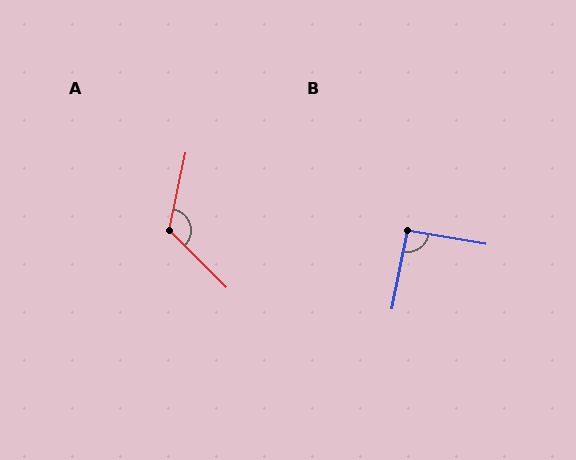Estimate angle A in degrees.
Approximately 123 degrees.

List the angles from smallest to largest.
B (91°), A (123°).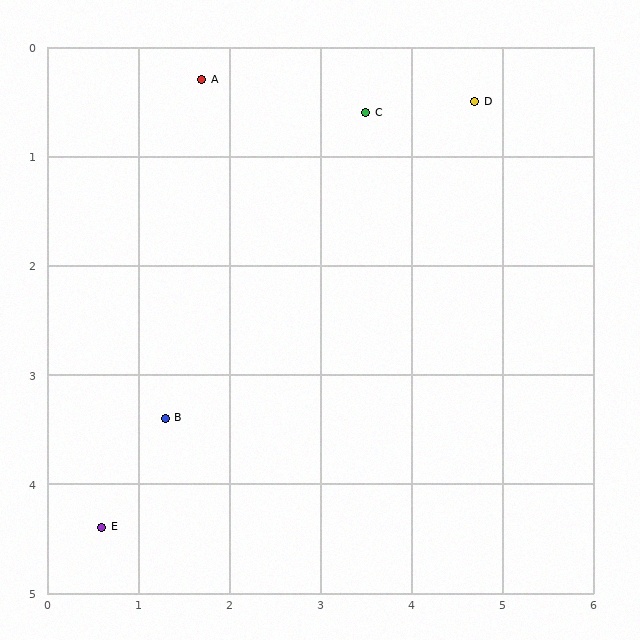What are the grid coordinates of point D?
Point D is at approximately (4.7, 0.5).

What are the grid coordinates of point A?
Point A is at approximately (1.7, 0.3).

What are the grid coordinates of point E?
Point E is at approximately (0.6, 4.4).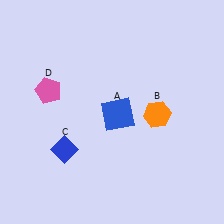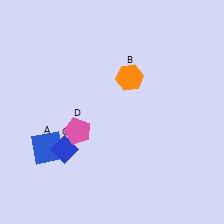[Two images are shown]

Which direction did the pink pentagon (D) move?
The pink pentagon (D) moved down.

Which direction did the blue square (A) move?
The blue square (A) moved left.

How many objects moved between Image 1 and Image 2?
3 objects moved between the two images.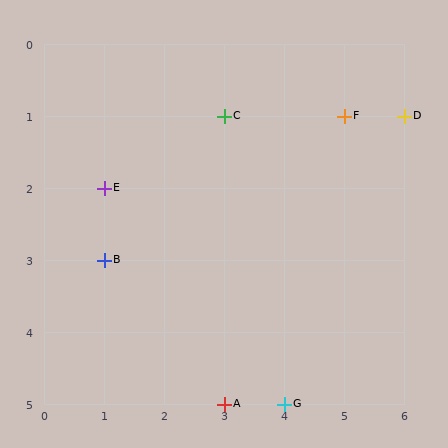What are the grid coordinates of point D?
Point D is at grid coordinates (6, 1).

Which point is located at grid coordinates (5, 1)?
Point F is at (5, 1).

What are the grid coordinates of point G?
Point G is at grid coordinates (4, 5).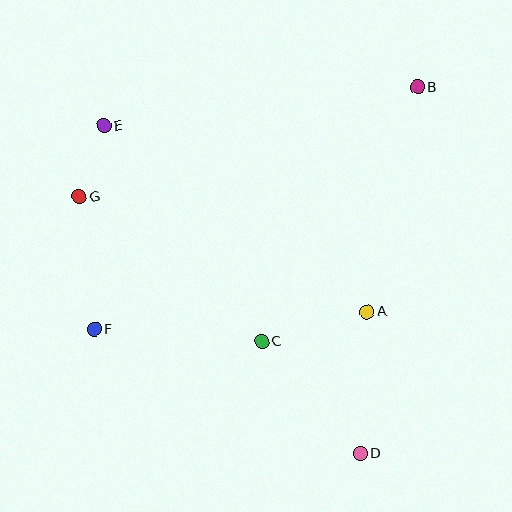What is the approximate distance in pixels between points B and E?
The distance between B and E is approximately 316 pixels.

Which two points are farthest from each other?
Points D and E are farthest from each other.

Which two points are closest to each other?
Points E and G are closest to each other.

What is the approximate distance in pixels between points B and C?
The distance between B and C is approximately 299 pixels.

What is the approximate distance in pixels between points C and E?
The distance between C and E is approximately 268 pixels.